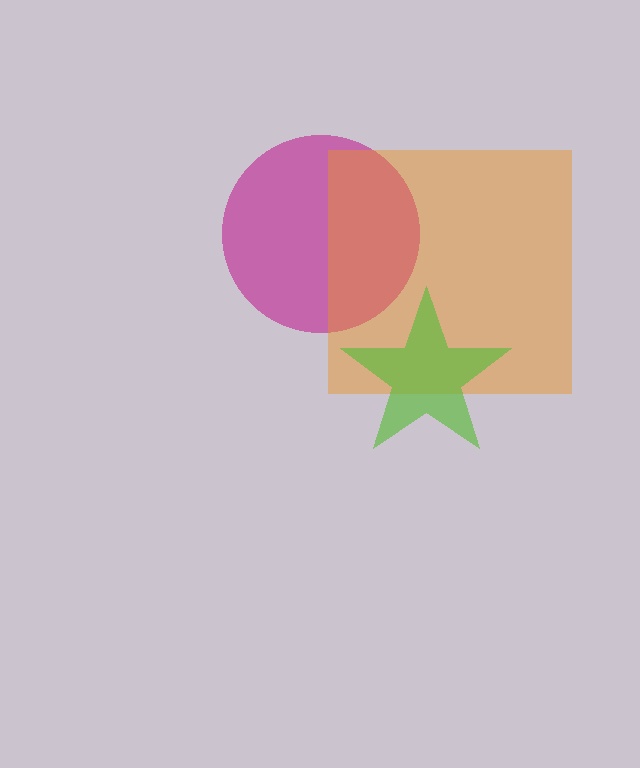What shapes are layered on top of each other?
The layered shapes are: a magenta circle, an orange square, a lime star.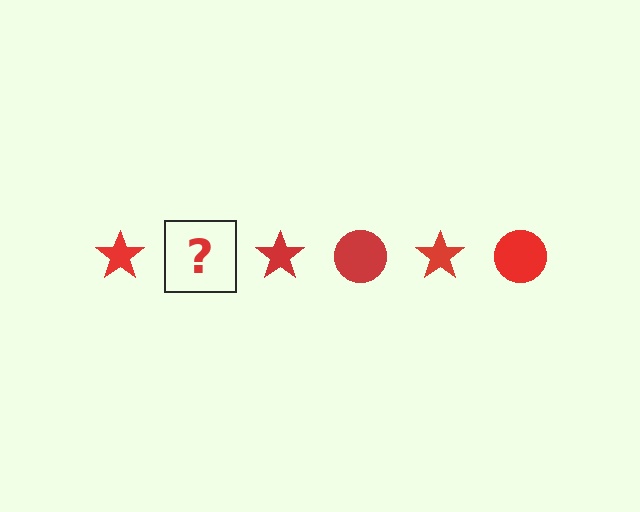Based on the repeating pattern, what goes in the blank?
The blank should be a red circle.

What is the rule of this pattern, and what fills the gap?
The rule is that the pattern cycles through star, circle shapes in red. The gap should be filled with a red circle.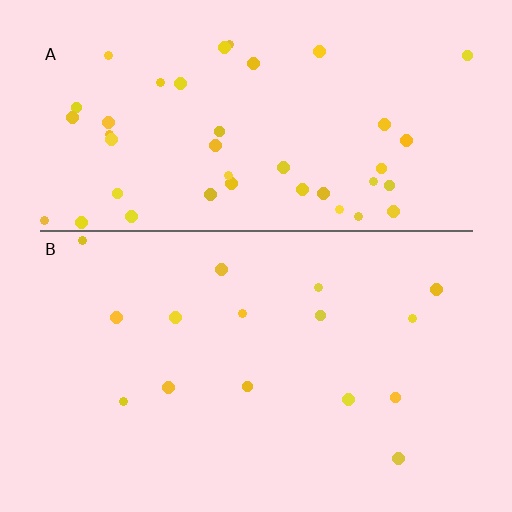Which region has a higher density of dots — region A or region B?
A (the top).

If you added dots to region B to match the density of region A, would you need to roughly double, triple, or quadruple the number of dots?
Approximately triple.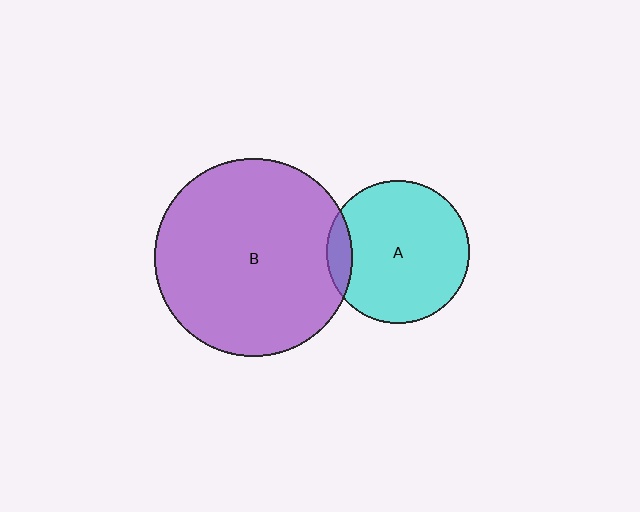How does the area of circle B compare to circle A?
Approximately 1.9 times.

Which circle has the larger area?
Circle B (purple).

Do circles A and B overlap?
Yes.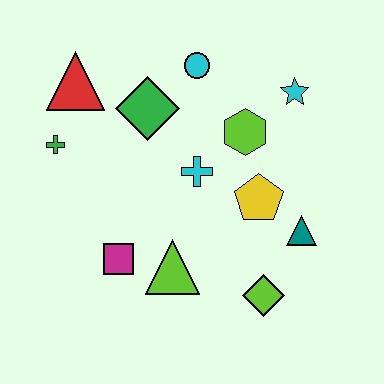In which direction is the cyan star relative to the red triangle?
The cyan star is to the right of the red triangle.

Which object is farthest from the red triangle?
The lime diamond is farthest from the red triangle.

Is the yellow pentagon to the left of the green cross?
No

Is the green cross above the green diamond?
No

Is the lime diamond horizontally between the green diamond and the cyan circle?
No